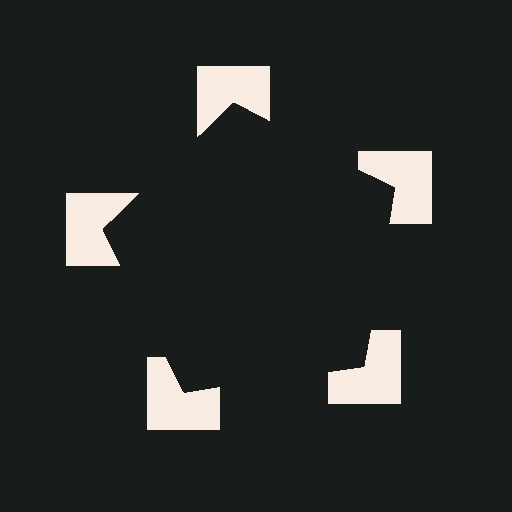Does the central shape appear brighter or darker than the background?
It typically appears slightly darker than the background, even though no actual brightness change is drawn.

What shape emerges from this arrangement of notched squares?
An illusory pentagon — its edges are inferred from the aligned wedge cuts in the notched squares, not physically drawn.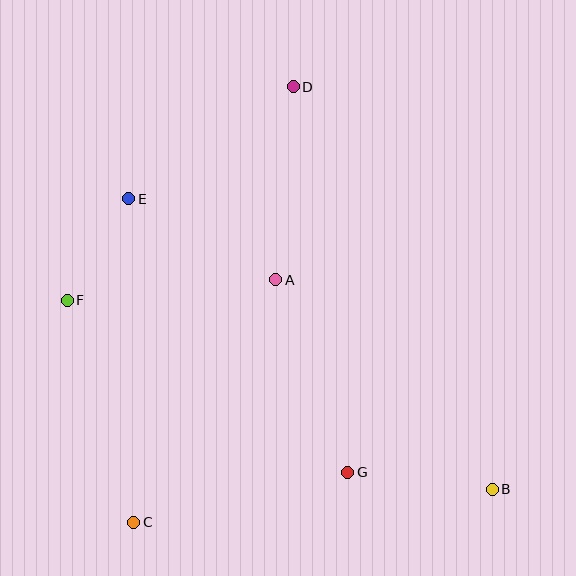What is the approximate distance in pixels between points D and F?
The distance between D and F is approximately 311 pixels.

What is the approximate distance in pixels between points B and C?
The distance between B and C is approximately 360 pixels.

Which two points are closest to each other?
Points E and F are closest to each other.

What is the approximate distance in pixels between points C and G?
The distance between C and G is approximately 220 pixels.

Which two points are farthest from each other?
Points B and E are farthest from each other.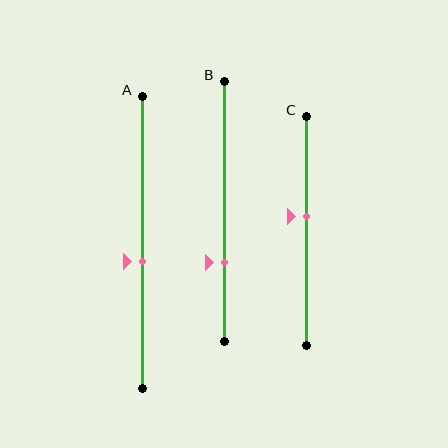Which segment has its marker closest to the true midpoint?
Segment C has its marker closest to the true midpoint.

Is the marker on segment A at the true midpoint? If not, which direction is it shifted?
No, the marker on segment A is shifted downward by about 6% of the segment length.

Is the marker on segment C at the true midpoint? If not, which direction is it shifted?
No, the marker on segment C is shifted upward by about 6% of the segment length.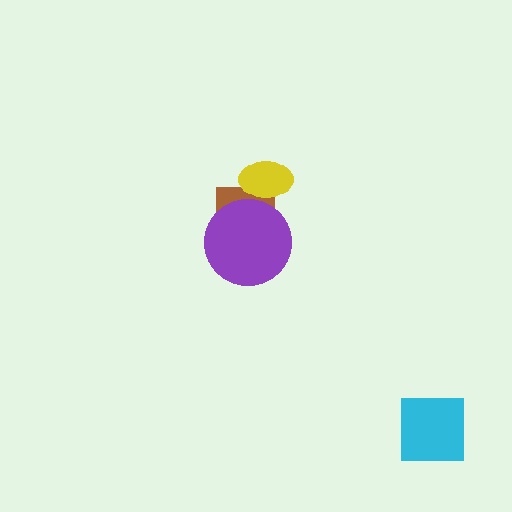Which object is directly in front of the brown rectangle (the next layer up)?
The purple circle is directly in front of the brown rectangle.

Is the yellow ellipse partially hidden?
No, no other shape covers it.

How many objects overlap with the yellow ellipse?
1 object overlaps with the yellow ellipse.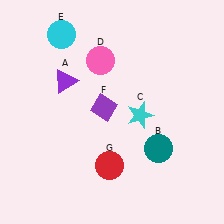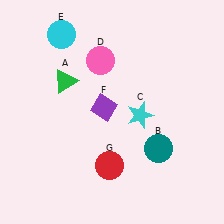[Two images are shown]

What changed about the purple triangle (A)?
In Image 1, A is purple. In Image 2, it changed to green.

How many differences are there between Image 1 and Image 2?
There is 1 difference between the two images.